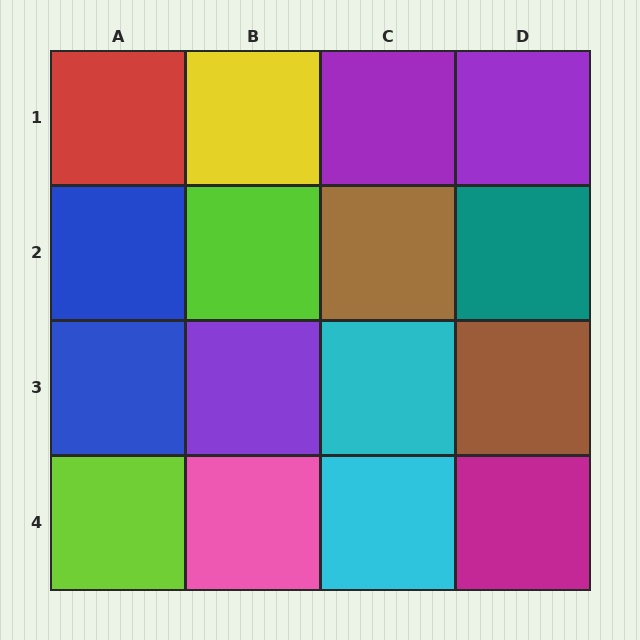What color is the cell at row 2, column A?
Blue.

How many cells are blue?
2 cells are blue.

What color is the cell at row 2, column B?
Lime.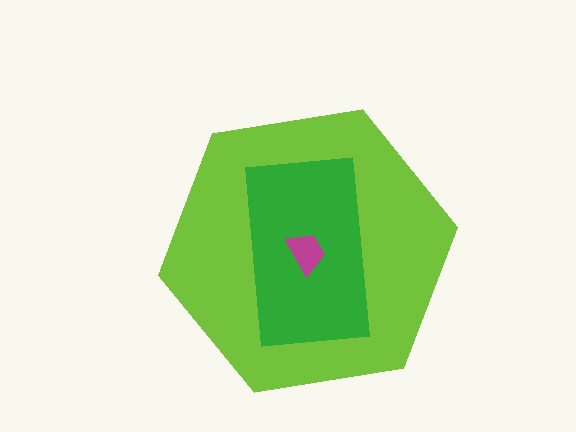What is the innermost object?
The magenta trapezoid.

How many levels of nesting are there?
3.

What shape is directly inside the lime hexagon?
The green rectangle.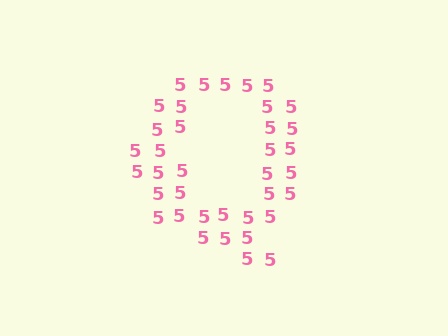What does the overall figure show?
The overall figure shows the letter Q.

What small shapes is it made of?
It is made of small digit 5's.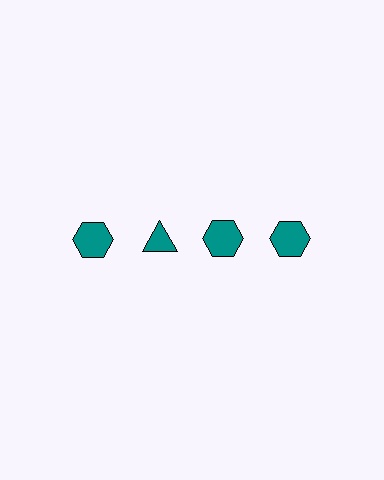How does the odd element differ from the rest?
It has a different shape: triangle instead of hexagon.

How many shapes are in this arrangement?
There are 4 shapes arranged in a grid pattern.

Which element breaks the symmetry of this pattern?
The teal triangle in the top row, second from left column breaks the symmetry. All other shapes are teal hexagons.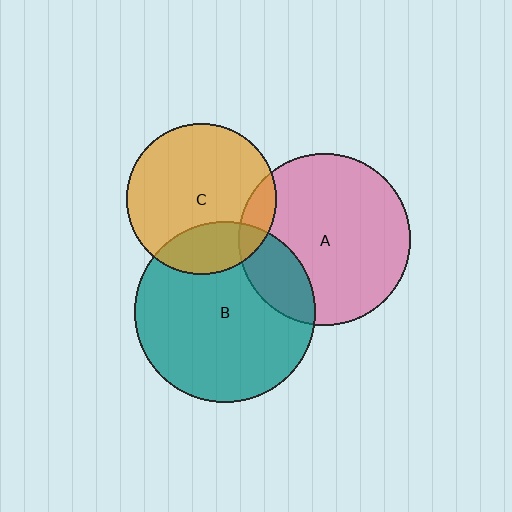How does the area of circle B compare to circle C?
Approximately 1.4 times.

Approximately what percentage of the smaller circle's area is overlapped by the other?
Approximately 20%.